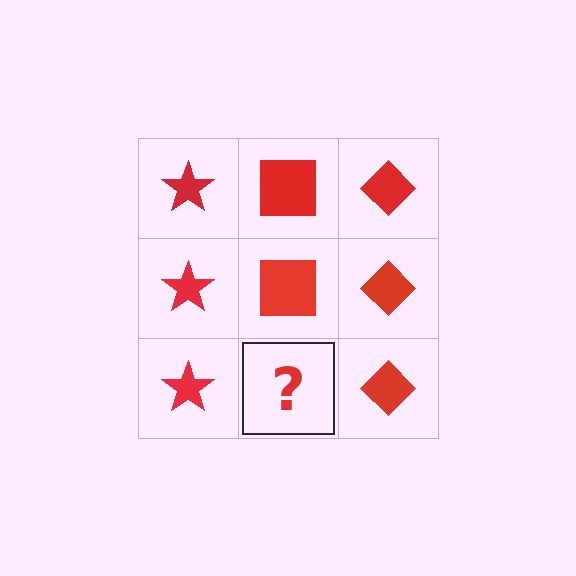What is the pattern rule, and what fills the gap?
The rule is that each column has a consistent shape. The gap should be filled with a red square.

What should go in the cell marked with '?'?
The missing cell should contain a red square.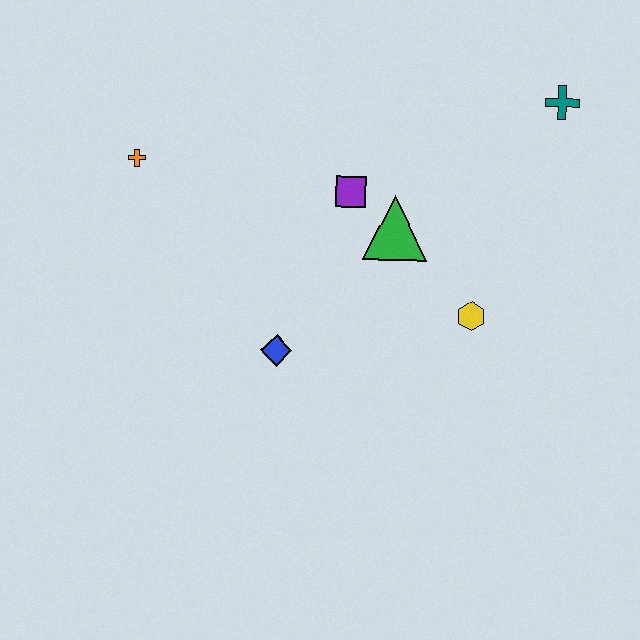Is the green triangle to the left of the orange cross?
No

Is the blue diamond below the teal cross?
Yes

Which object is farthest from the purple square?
The teal cross is farthest from the purple square.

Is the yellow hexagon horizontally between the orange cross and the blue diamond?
No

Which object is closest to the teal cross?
The green triangle is closest to the teal cross.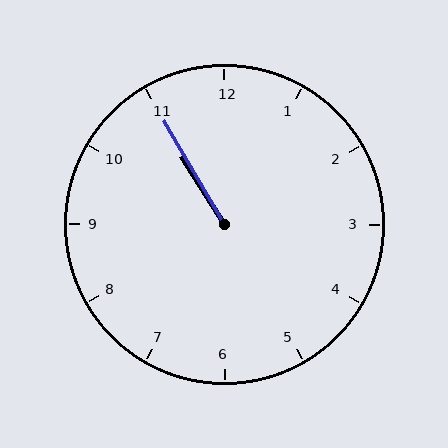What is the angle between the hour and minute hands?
Approximately 2 degrees.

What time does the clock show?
10:55.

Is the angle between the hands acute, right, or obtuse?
It is acute.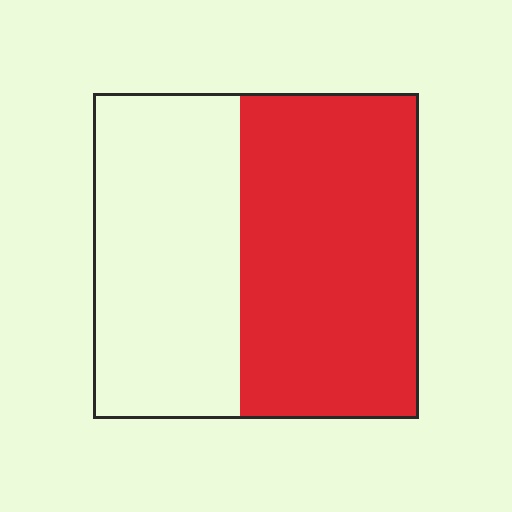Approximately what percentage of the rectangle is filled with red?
Approximately 55%.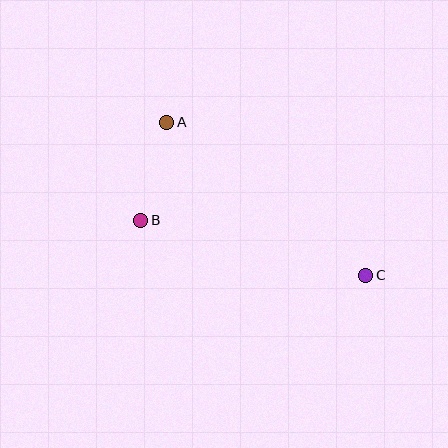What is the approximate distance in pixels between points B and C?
The distance between B and C is approximately 232 pixels.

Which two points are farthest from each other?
Points A and C are farthest from each other.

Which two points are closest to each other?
Points A and B are closest to each other.